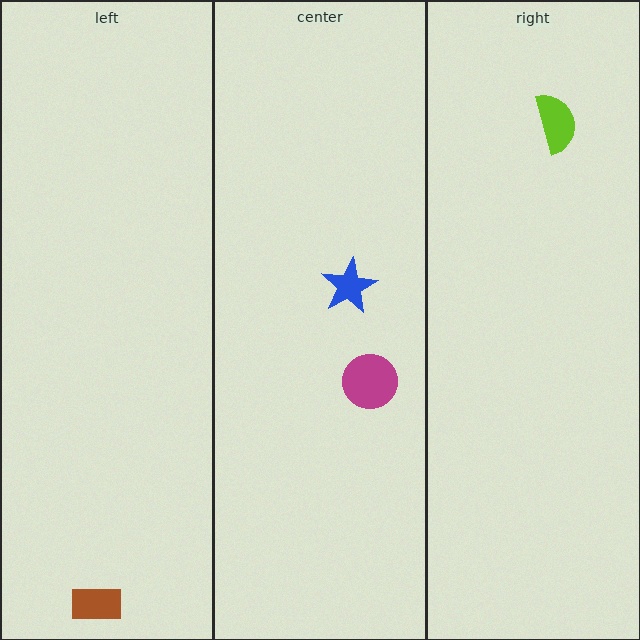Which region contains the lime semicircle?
The right region.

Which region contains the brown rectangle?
The left region.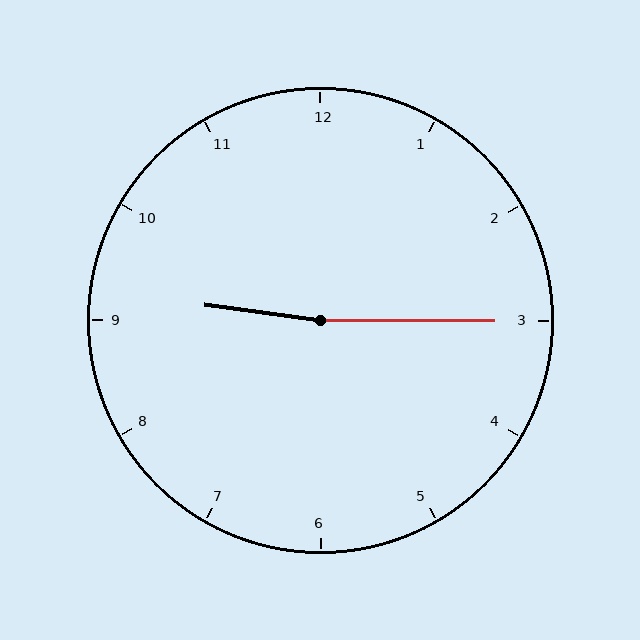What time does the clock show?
9:15.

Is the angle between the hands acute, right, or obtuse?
It is obtuse.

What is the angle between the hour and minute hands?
Approximately 172 degrees.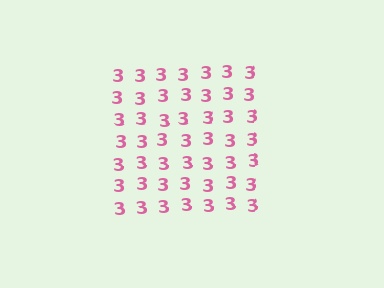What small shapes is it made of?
It is made of small digit 3's.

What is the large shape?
The large shape is a square.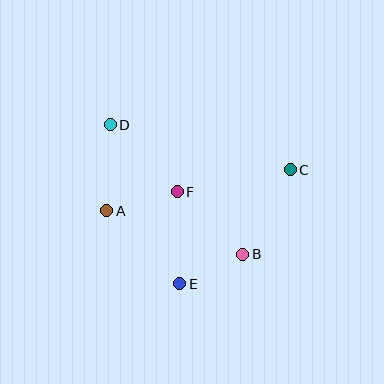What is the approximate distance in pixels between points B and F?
The distance between B and F is approximately 91 pixels.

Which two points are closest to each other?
Points B and E are closest to each other.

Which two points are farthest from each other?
Points A and C are farthest from each other.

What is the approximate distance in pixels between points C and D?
The distance between C and D is approximately 186 pixels.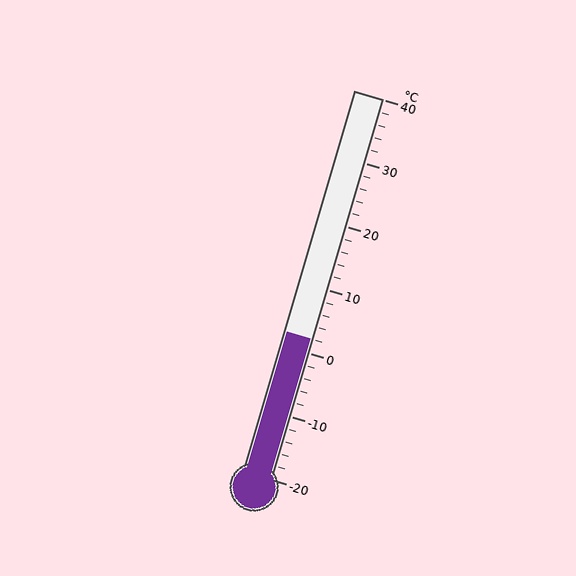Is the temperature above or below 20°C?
The temperature is below 20°C.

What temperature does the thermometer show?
The thermometer shows approximately 2°C.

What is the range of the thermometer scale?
The thermometer scale ranges from -20°C to 40°C.